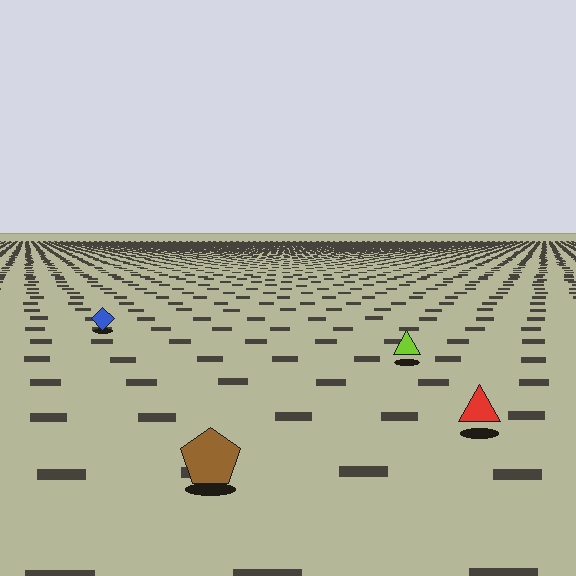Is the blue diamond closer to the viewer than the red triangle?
No. The red triangle is closer — you can tell from the texture gradient: the ground texture is coarser near it.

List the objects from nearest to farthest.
From nearest to farthest: the brown pentagon, the red triangle, the lime triangle, the blue diamond.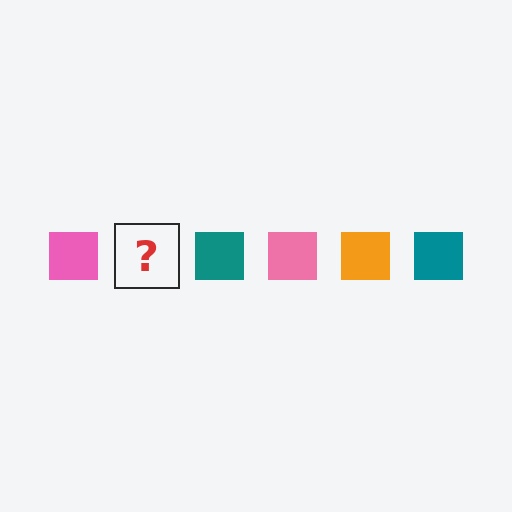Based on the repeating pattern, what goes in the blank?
The blank should be an orange square.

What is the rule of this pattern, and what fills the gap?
The rule is that the pattern cycles through pink, orange, teal squares. The gap should be filled with an orange square.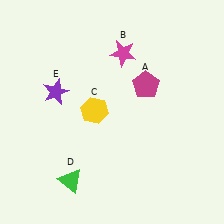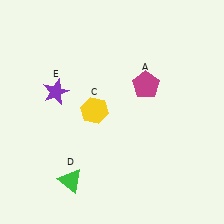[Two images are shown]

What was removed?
The magenta star (B) was removed in Image 2.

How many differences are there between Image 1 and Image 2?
There is 1 difference between the two images.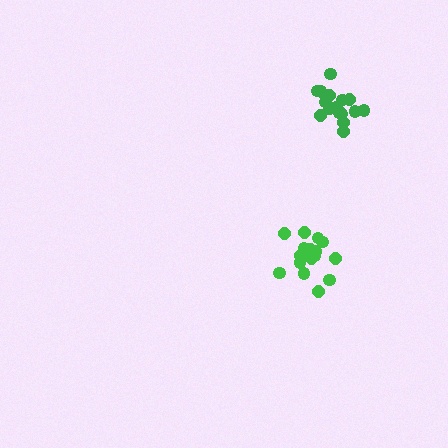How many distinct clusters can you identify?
There are 2 distinct clusters.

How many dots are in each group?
Group 1: 17 dots, Group 2: 17 dots (34 total).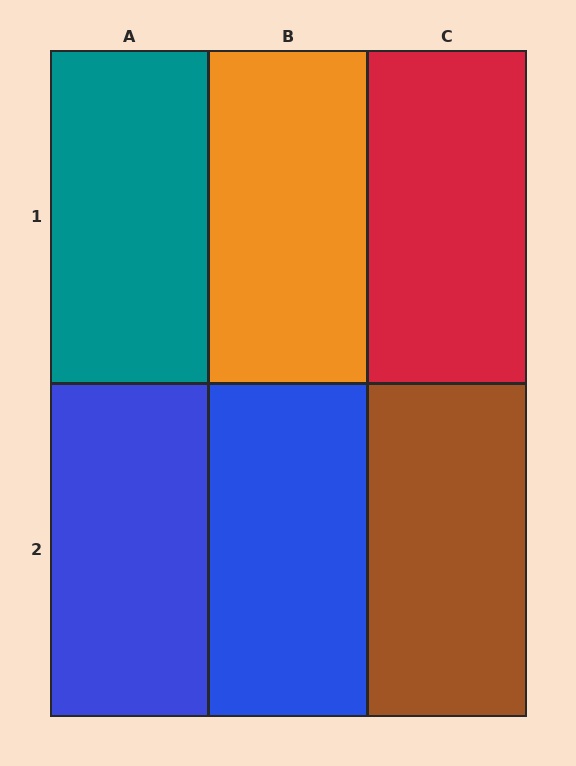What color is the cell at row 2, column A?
Blue.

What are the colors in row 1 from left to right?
Teal, orange, red.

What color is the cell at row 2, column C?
Brown.